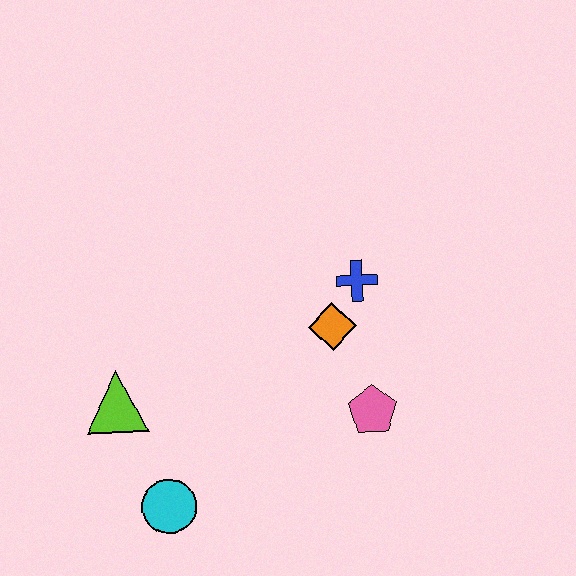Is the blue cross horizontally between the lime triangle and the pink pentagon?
Yes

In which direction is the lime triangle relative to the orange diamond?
The lime triangle is to the left of the orange diamond.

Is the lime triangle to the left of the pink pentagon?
Yes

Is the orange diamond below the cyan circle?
No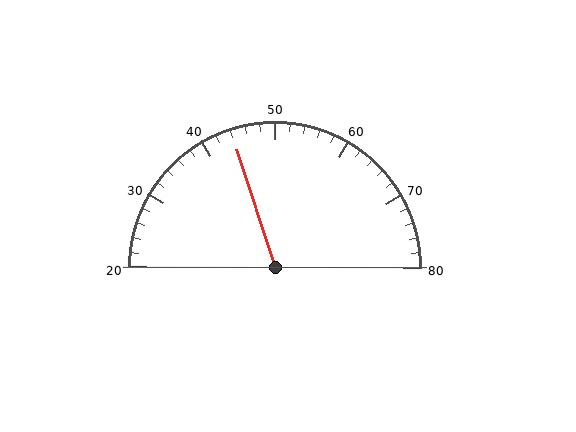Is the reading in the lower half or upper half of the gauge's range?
The reading is in the lower half of the range (20 to 80).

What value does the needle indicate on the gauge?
The needle indicates approximately 44.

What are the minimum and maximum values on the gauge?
The gauge ranges from 20 to 80.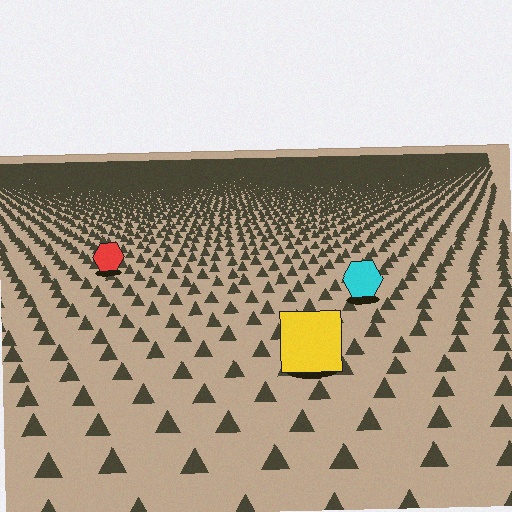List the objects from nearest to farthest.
From nearest to farthest: the yellow square, the cyan hexagon, the red hexagon.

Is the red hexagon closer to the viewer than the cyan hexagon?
No. The cyan hexagon is closer — you can tell from the texture gradient: the ground texture is coarser near it.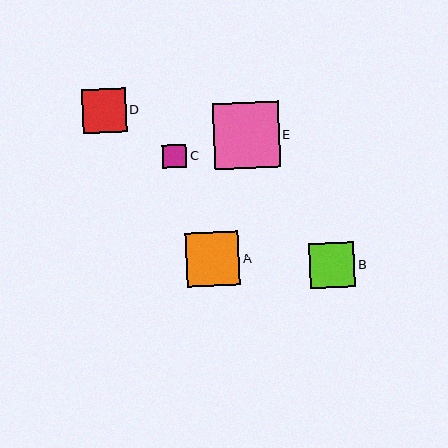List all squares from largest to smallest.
From largest to smallest: E, A, B, D, C.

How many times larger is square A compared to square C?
Square A is approximately 2.2 times the size of square C.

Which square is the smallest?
Square C is the smallest with a size of approximately 24 pixels.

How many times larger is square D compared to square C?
Square D is approximately 1.8 times the size of square C.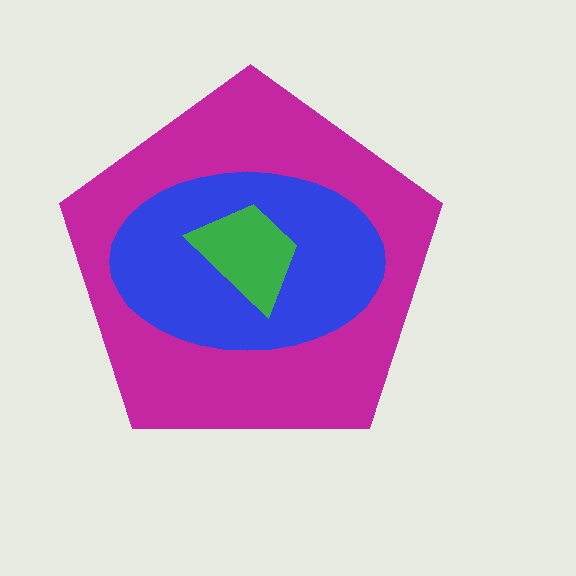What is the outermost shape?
The magenta pentagon.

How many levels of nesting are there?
3.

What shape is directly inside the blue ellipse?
The green trapezoid.